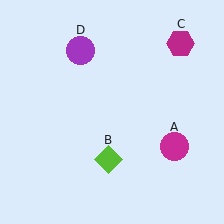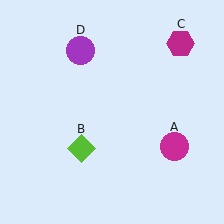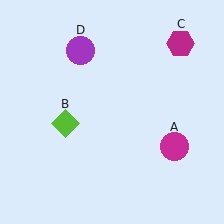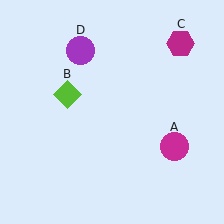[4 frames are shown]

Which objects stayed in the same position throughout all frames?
Magenta circle (object A) and magenta hexagon (object C) and purple circle (object D) remained stationary.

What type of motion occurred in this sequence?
The lime diamond (object B) rotated clockwise around the center of the scene.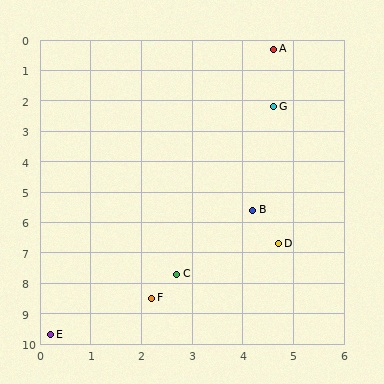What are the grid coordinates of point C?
Point C is at approximately (2.7, 7.7).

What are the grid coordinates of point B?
Point B is at approximately (4.2, 5.6).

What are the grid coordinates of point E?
Point E is at approximately (0.2, 9.7).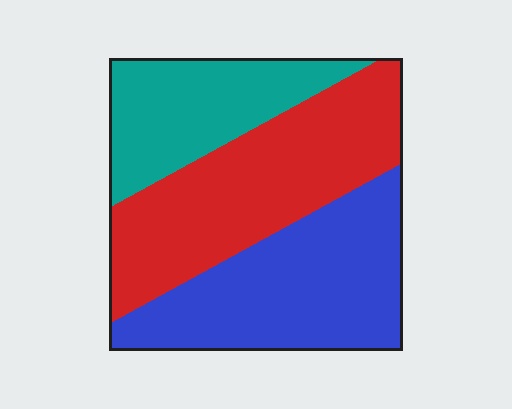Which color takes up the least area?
Teal, at roughly 25%.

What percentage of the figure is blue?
Blue covers around 35% of the figure.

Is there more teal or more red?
Red.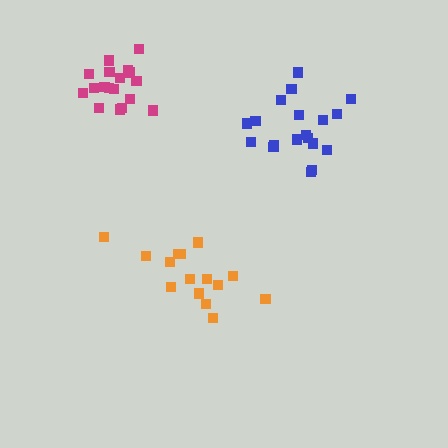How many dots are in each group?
Group 1: 15 dots, Group 2: 18 dots, Group 3: 19 dots (52 total).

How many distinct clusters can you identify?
There are 3 distinct clusters.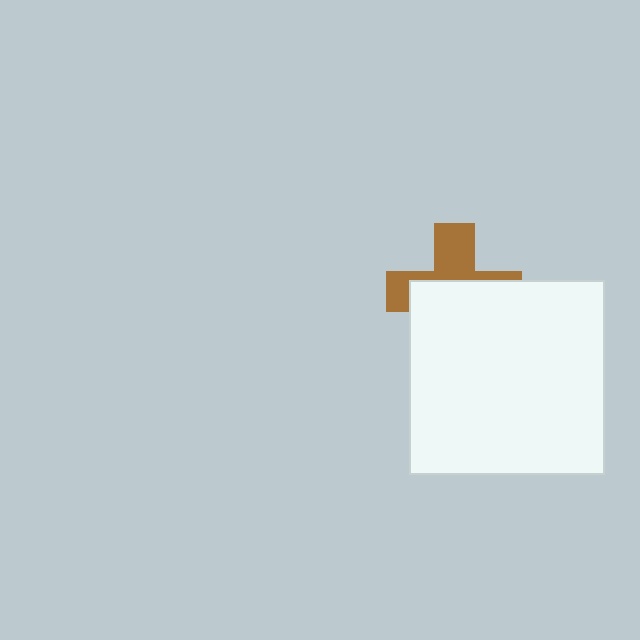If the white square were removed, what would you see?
You would see the complete brown cross.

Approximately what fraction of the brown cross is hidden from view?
Roughly 59% of the brown cross is hidden behind the white square.